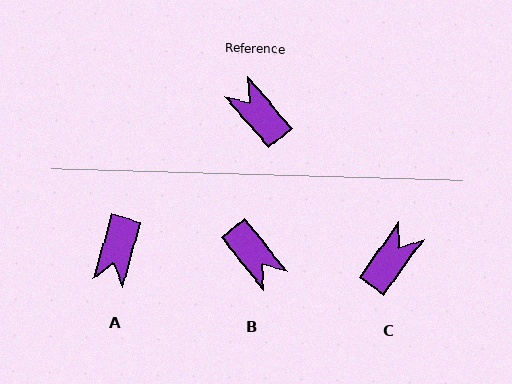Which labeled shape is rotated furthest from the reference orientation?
B, about 179 degrees away.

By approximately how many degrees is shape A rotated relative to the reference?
Approximately 124 degrees counter-clockwise.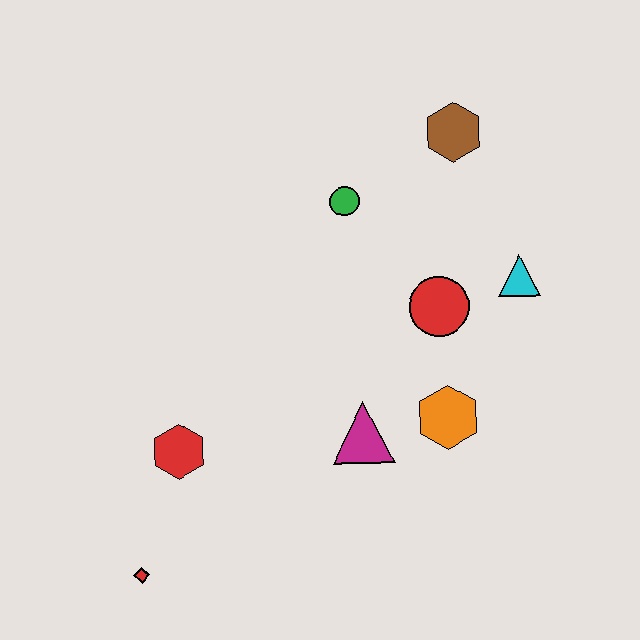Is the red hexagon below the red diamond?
No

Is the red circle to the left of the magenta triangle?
No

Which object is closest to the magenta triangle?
The orange hexagon is closest to the magenta triangle.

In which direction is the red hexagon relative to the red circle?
The red hexagon is to the left of the red circle.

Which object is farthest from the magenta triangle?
The brown hexagon is farthest from the magenta triangle.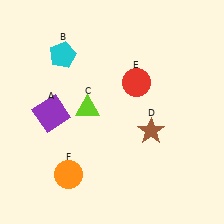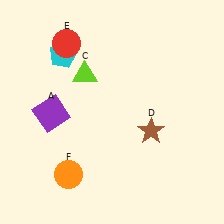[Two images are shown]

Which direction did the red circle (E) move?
The red circle (E) moved left.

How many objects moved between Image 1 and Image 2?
2 objects moved between the two images.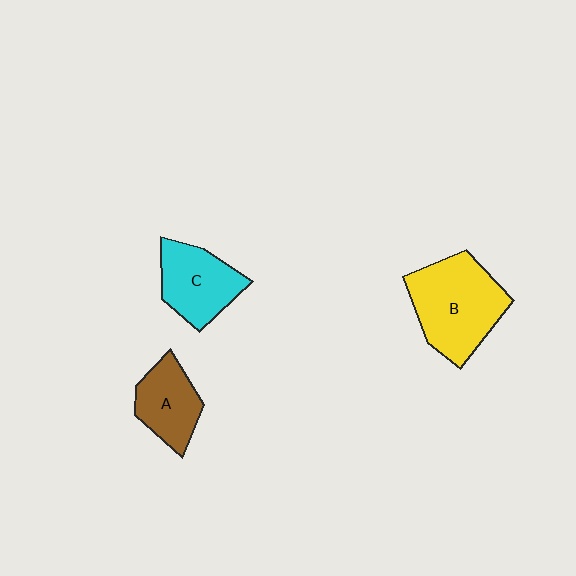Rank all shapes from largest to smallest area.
From largest to smallest: B (yellow), C (cyan), A (brown).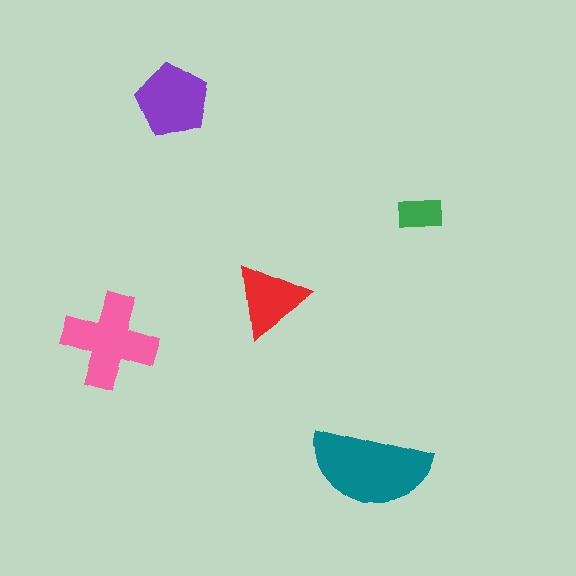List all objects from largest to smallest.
The teal semicircle, the pink cross, the purple pentagon, the red triangle, the green rectangle.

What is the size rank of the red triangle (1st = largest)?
4th.